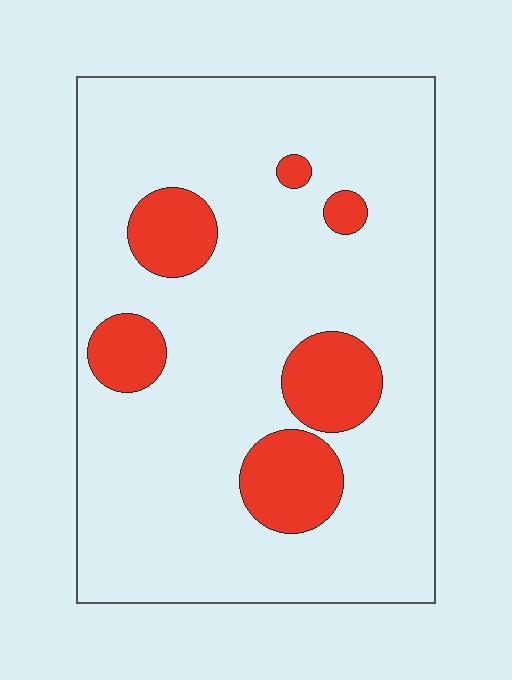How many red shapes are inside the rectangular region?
6.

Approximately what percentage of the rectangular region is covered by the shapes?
Approximately 15%.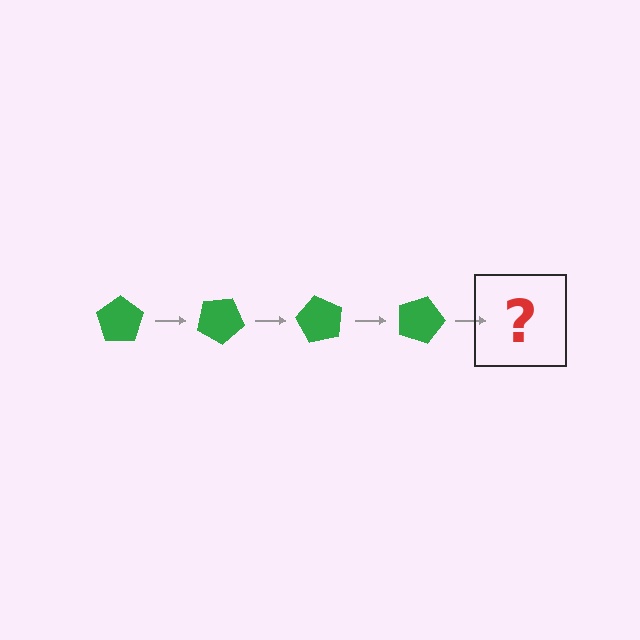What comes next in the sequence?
The next element should be a green pentagon rotated 120 degrees.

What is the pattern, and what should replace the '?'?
The pattern is that the pentagon rotates 30 degrees each step. The '?' should be a green pentagon rotated 120 degrees.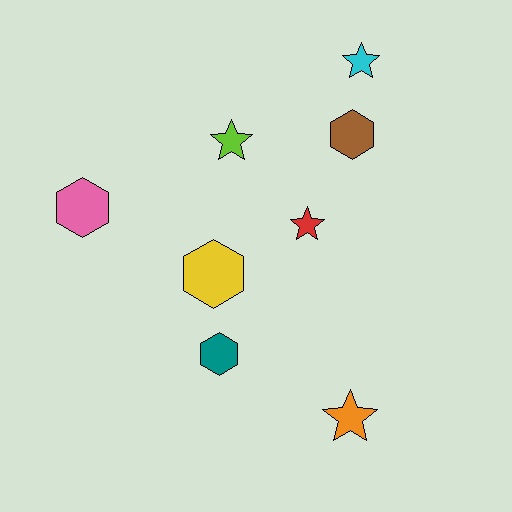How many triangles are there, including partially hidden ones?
There are no triangles.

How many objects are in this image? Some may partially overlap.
There are 8 objects.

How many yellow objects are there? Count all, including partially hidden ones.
There is 1 yellow object.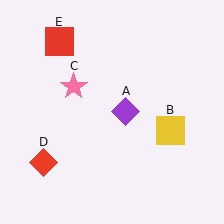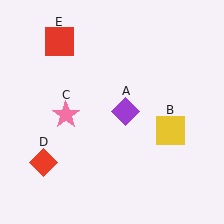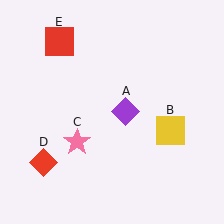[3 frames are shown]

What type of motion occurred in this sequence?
The pink star (object C) rotated counterclockwise around the center of the scene.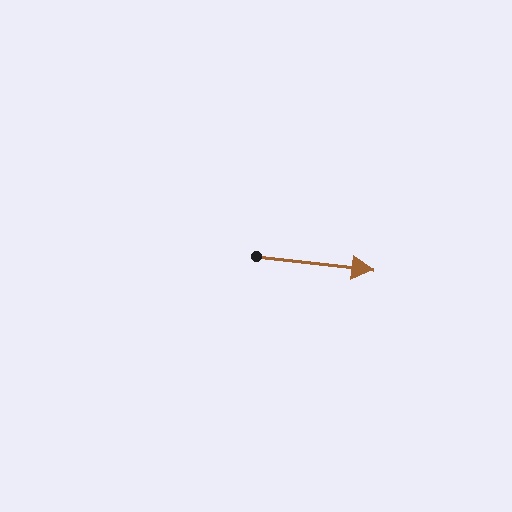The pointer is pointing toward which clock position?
Roughly 3 o'clock.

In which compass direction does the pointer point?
East.